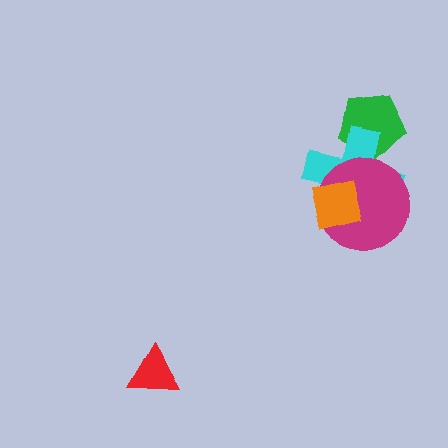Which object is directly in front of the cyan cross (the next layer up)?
The magenta circle is directly in front of the cyan cross.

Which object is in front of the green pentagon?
The cyan cross is in front of the green pentagon.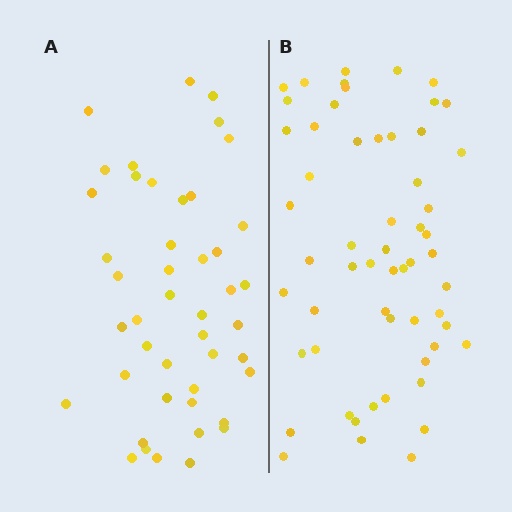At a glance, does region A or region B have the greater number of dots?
Region B (the right region) has more dots.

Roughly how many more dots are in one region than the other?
Region B has roughly 12 or so more dots than region A.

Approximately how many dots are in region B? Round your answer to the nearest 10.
About 60 dots. (The exact count is 57, which rounds to 60.)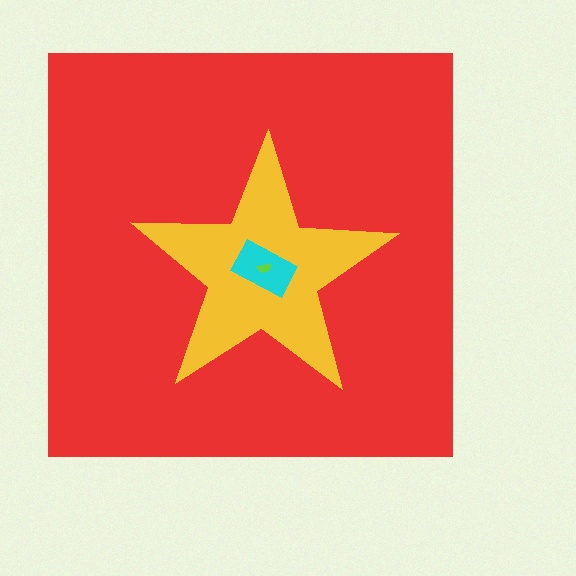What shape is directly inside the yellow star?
The cyan rectangle.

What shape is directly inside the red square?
The yellow star.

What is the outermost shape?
The red square.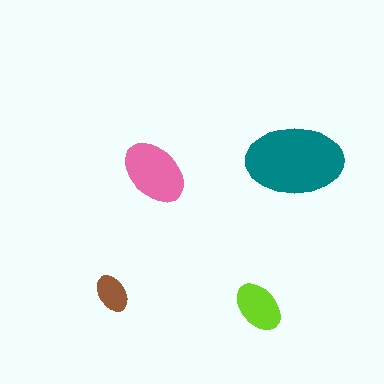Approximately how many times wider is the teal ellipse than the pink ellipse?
About 1.5 times wider.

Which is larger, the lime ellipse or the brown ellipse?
The lime one.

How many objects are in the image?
There are 4 objects in the image.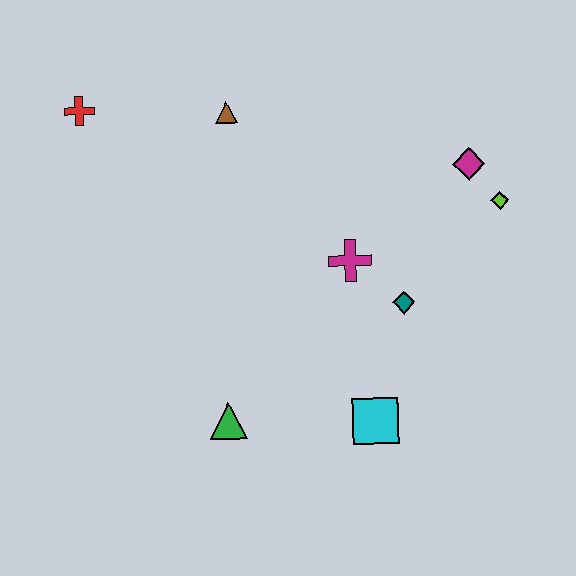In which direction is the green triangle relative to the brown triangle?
The green triangle is below the brown triangle.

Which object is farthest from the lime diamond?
The red cross is farthest from the lime diamond.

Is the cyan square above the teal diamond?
No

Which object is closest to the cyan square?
The teal diamond is closest to the cyan square.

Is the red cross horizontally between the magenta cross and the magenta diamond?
No